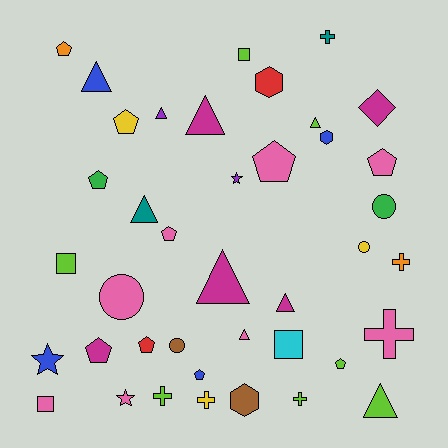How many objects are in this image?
There are 40 objects.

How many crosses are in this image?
There are 6 crosses.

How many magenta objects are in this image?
There are 5 magenta objects.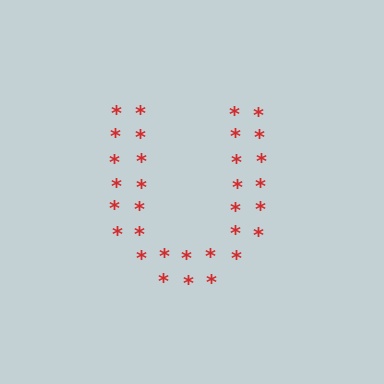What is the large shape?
The large shape is the letter U.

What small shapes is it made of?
It is made of small asterisks.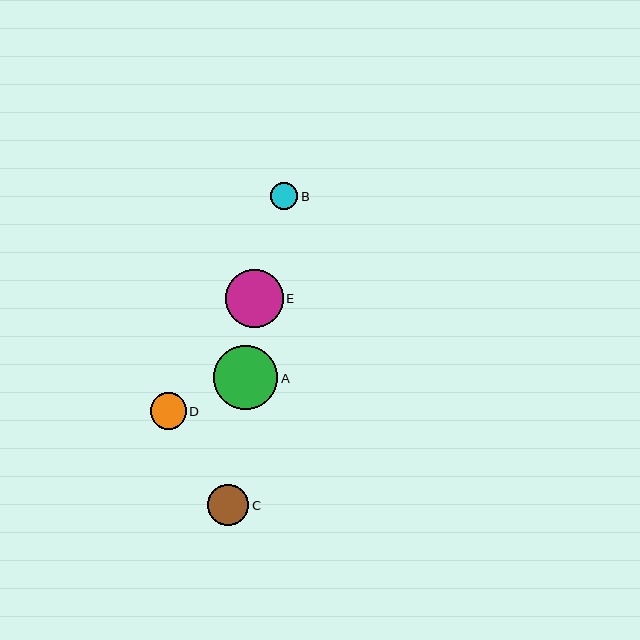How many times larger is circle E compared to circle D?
Circle E is approximately 1.6 times the size of circle D.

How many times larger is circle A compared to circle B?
Circle A is approximately 2.4 times the size of circle B.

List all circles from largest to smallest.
From largest to smallest: A, E, C, D, B.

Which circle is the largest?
Circle A is the largest with a size of approximately 64 pixels.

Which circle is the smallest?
Circle B is the smallest with a size of approximately 27 pixels.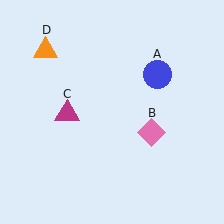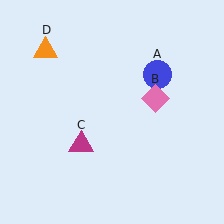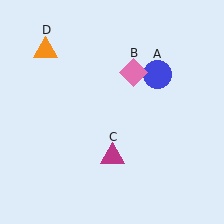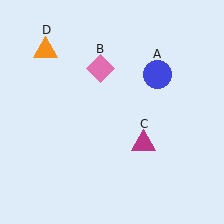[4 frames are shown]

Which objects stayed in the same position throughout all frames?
Blue circle (object A) and orange triangle (object D) remained stationary.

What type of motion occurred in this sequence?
The pink diamond (object B), magenta triangle (object C) rotated counterclockwise around the center of the scene.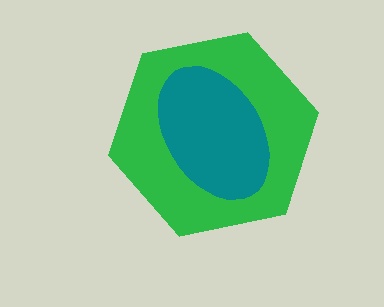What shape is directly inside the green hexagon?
The teal ellipse.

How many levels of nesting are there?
2.